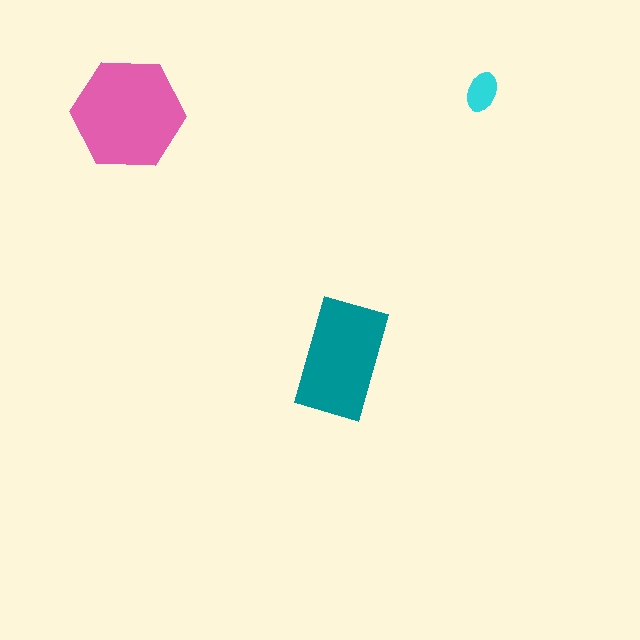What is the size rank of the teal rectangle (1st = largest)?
2nd.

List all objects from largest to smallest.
The pink hexagon, the teal rectangle, the cyan ellipse.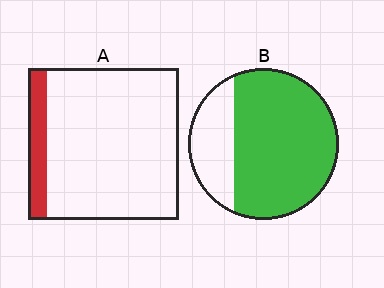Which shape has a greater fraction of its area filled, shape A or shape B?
Shape B.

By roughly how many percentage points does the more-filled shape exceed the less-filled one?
By roughly 60 percentage points (B over A).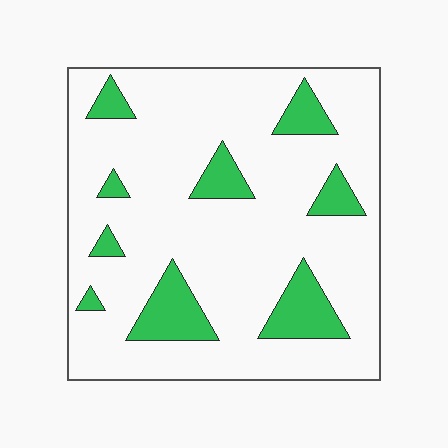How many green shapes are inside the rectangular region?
9.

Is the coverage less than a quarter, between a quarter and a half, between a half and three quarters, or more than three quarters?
Less than a quarter.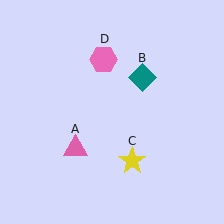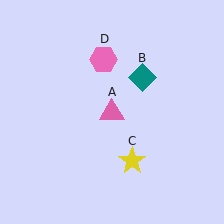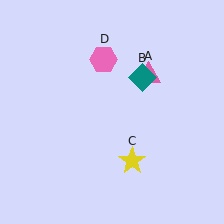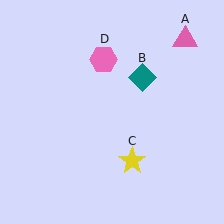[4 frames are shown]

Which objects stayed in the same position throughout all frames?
Teal diamond (object B) and yellow star (object C) and pink hexagon (object D) remained stationary.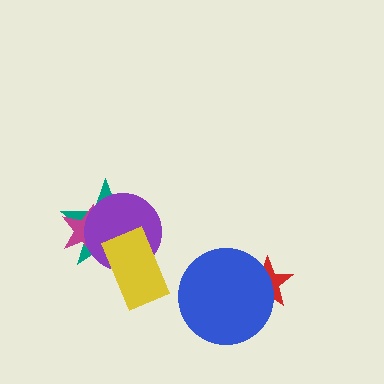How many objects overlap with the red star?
1 object overlaps with the red star.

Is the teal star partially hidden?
Yes, it is partially covered by another shape.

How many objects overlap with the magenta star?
2 objects overlap with the magenta star.